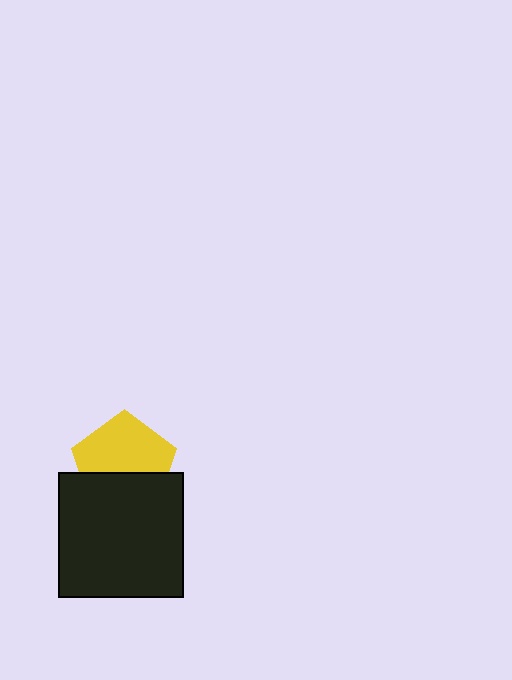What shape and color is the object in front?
The object in front is a black square.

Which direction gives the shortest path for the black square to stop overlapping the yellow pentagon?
Moving down gives the shortest separation.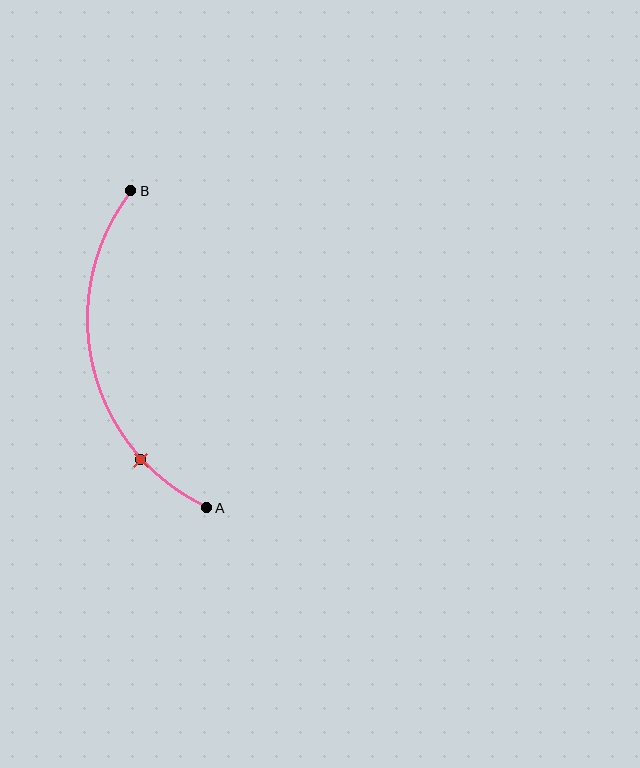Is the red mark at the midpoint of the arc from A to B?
No. The red mark lies on the arc but is closer to endpoint A. The arc midpoint would be at the point on the curve equidistant along the arc from both A and B.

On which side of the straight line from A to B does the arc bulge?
The arc bulges to the left of the straight line connecting A and B.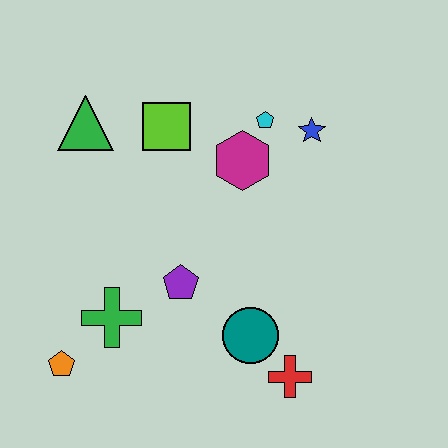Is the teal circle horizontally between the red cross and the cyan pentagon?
No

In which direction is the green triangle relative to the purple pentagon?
The green triangle is above the purple pentagon.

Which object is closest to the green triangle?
The lime square is closest to the green triangle.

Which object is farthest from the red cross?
The green triangle is farthest from the red cross.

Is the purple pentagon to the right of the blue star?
No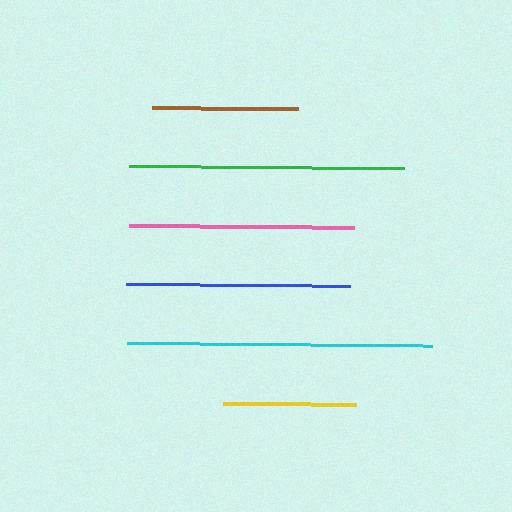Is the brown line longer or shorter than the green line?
The green line is longer than the brown line.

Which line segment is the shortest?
The yellow line is the shortest at approximately 133 pixels.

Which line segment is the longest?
The cyan line is the longest at approximately 305 pixels.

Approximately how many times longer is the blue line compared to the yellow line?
The blue line is approximately 1.7 times the length of the yellow line.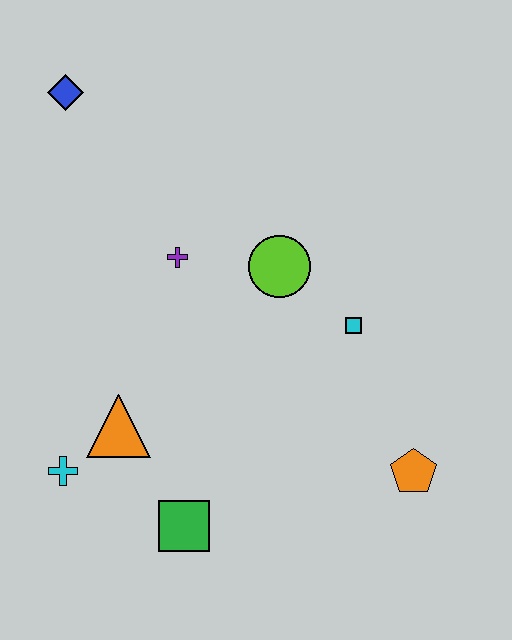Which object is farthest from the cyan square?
The blue diamond is farthest from the cyan square.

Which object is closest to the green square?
The orange triangle is closest to the green square.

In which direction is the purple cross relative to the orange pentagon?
The purple cross is to the left of the orange pentagon.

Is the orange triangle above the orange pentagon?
Yes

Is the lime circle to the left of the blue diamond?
No